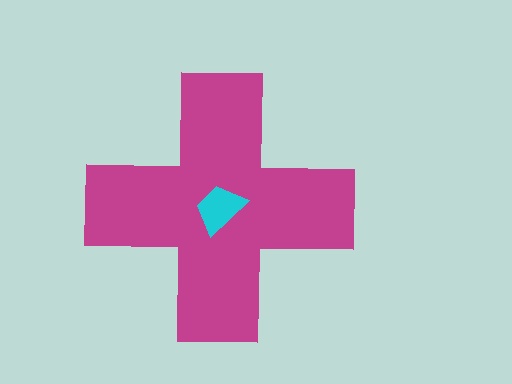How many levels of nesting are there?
2.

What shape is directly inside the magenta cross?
The cyan trapezoid.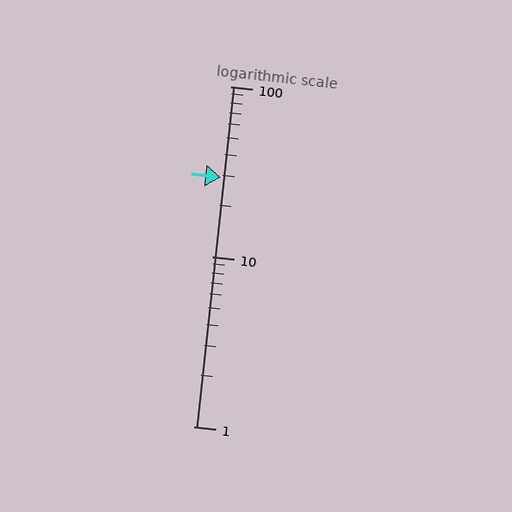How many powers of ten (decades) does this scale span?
The scale spans 2 decades, from 1 to 100.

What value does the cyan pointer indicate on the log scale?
The pointer indicates approximately 29.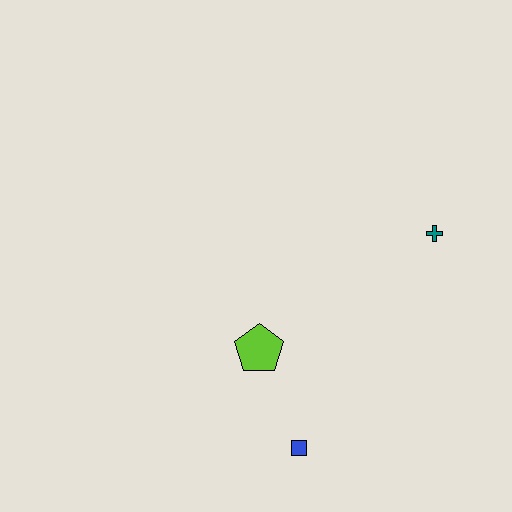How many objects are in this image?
There are 3 objects.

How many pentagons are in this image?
There is 1 pentagon.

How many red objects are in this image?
There are no red objects.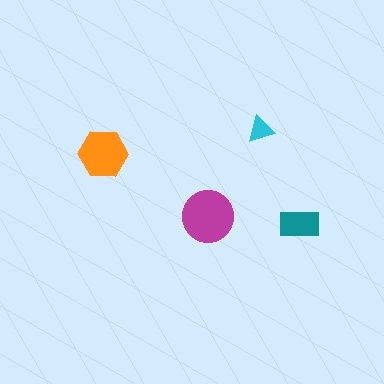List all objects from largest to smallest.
The magenta circle, the orange hexagon, the teal rectangle, the cyan triangle.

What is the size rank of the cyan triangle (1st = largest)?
4th.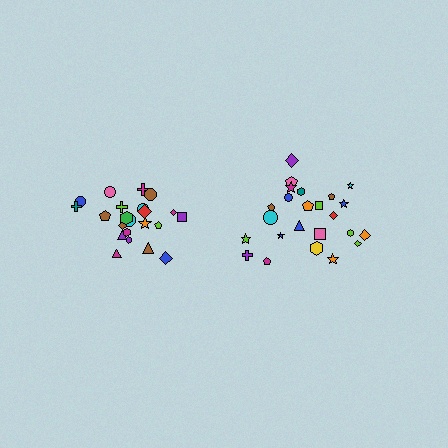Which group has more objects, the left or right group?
The right group.